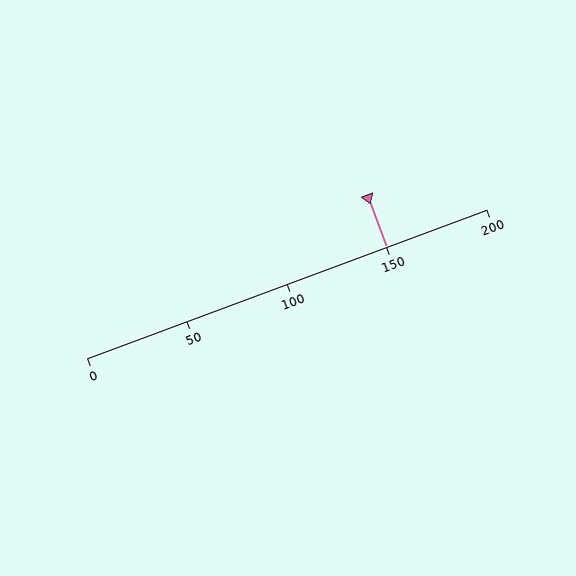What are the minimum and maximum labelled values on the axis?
The axis runs from 0 to 200.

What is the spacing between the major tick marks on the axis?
The major ticks are spaced 50 apart.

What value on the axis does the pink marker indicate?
The marker indicates approximately 150.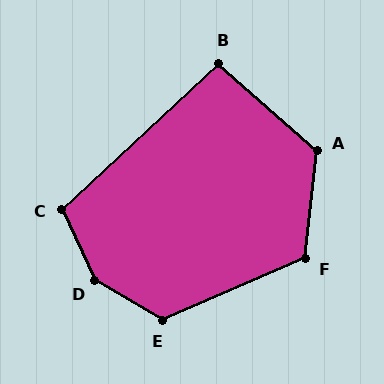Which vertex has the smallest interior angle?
B, at approximately 95 degrees.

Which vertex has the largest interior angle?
D, at approximately 145 degrees.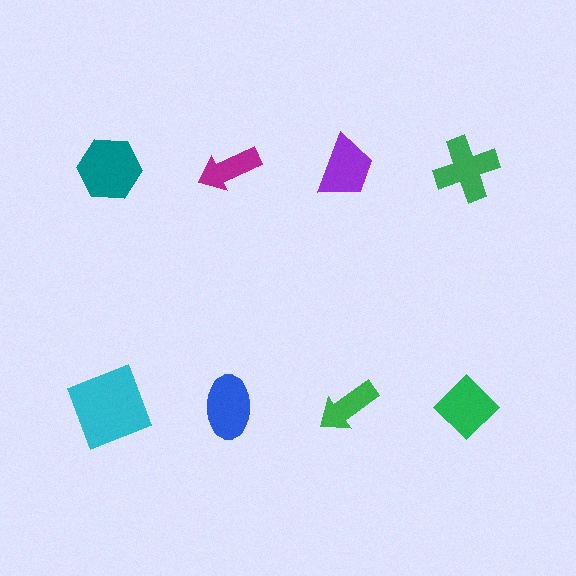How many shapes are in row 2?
4 shapes.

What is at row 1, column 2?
A magenta arrow.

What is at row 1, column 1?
A teal hexagon.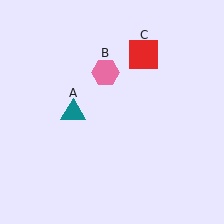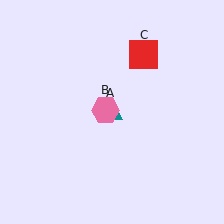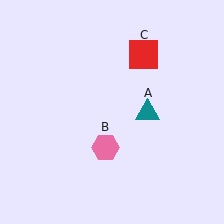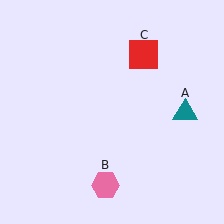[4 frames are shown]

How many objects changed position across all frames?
2 objects changed position: teal triangle (object A), pink hexagon (object B).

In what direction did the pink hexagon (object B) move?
The pink hexagon (object B) moved down.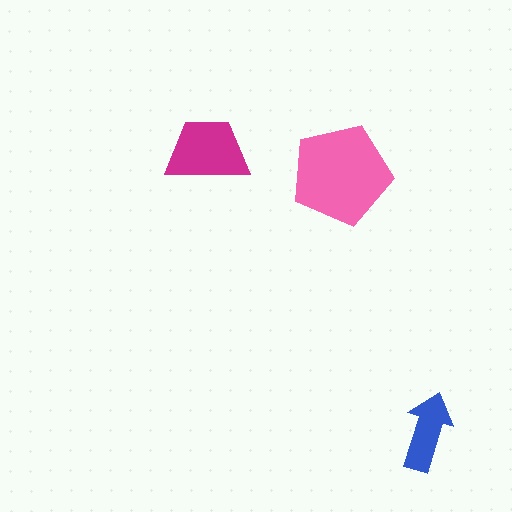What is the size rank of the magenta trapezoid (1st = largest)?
2nd.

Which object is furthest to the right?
The blue arrow is rightmost.